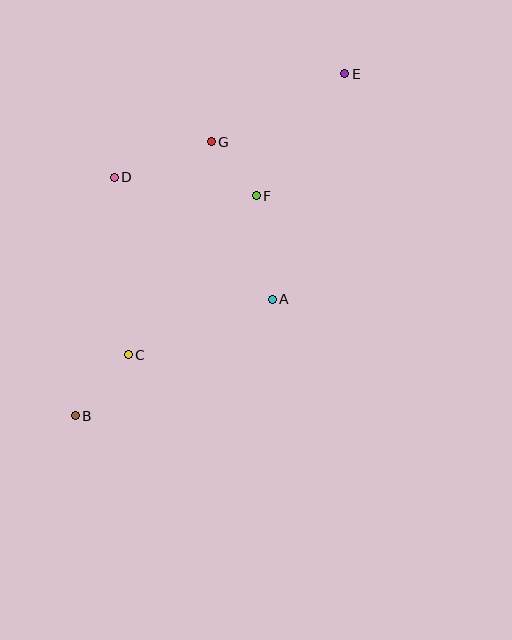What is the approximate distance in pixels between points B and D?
The distance between B and D is approximately 242 pixels.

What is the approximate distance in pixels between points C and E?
The distance between C and E is approximately 355 pixels.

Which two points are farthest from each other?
Points B and E are farthest from each other.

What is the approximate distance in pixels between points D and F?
The distance between D and F is approximately 143 pixels.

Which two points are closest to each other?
Points F and G are closest to each other.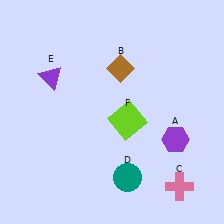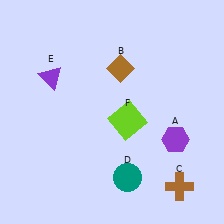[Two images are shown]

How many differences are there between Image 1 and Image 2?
There is 1 difference between the two images.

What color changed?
The cross (C) changed from pink in Image 1 to brown in Image 2.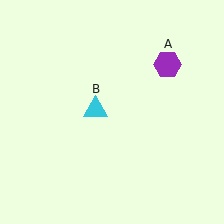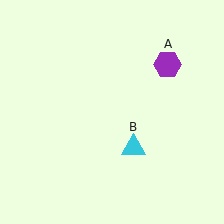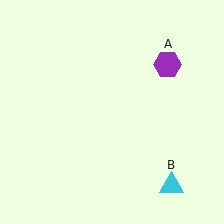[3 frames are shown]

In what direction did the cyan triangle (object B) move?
The cyan triangle (object B) moved down and to the right.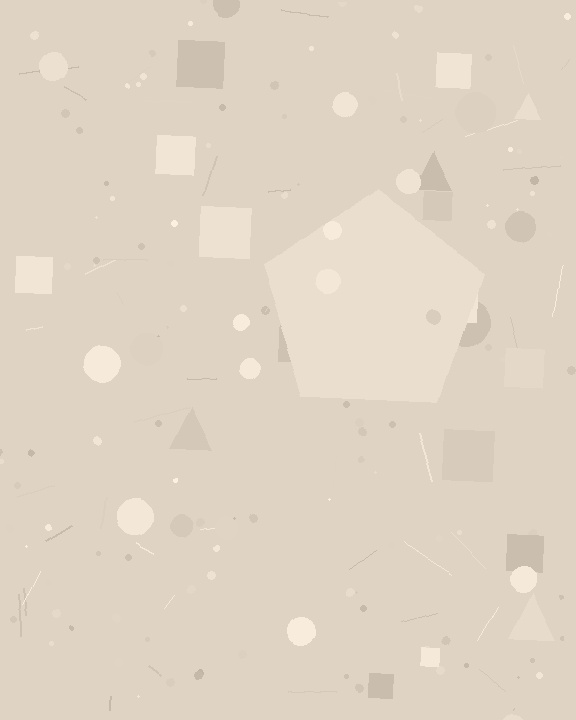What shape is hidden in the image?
A pentagon is hidden in the image.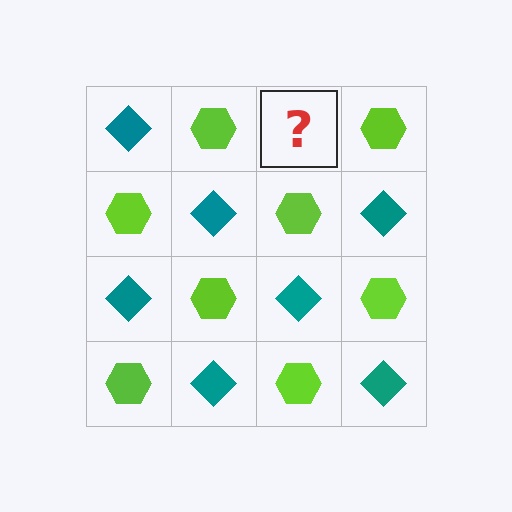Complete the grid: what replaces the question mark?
The question mark should be replaced with a teal diamond.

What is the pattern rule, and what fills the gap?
The rule is that it alternates teal diamond and lime hexagon in a checkerboard pattern. The gap should be filled with a teal diamond.